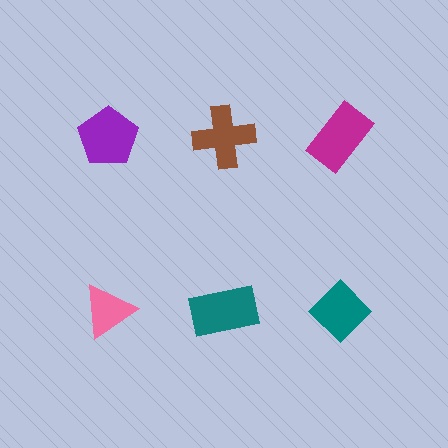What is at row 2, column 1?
A pink triangle.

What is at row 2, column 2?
A teal rectangle.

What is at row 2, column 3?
A teal diamond.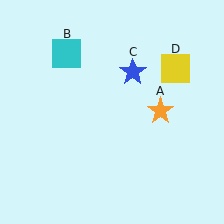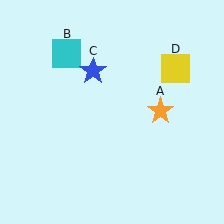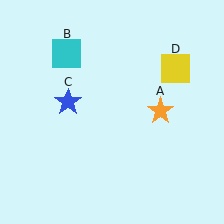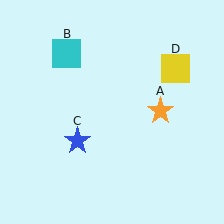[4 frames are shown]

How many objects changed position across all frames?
1 object changed position: blue star (object C).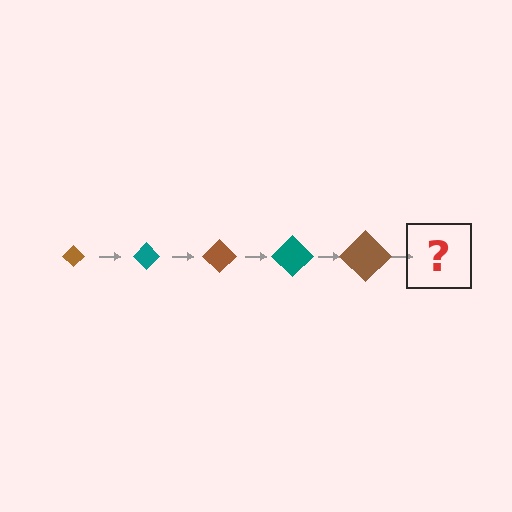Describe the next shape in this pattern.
It should be a teal diamond, larger than the previous one.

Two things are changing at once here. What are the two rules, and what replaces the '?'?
The two rules are that the diamond grows larger each step and the color cycles through brown and teal. The '?' should be a teal diamond, larger than the previous one.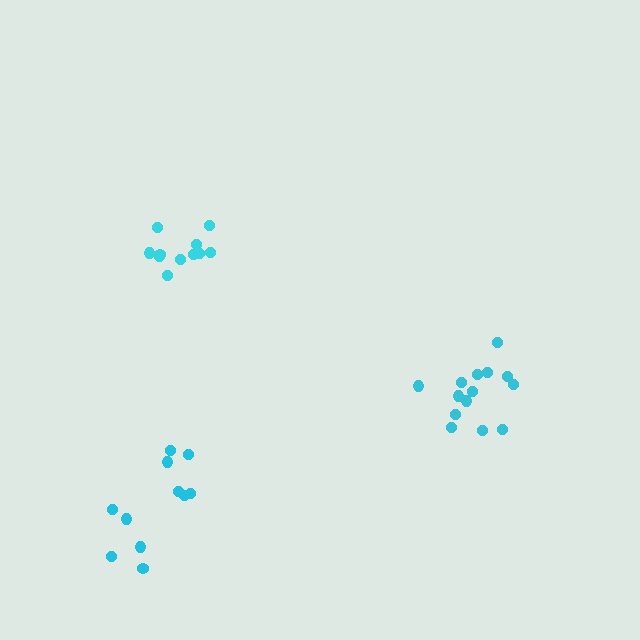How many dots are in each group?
Group 1: 14 dots, Group 2: 11 dots, Group 3: 11 dots (36 total).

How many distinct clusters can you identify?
There are 3 distinct clusters.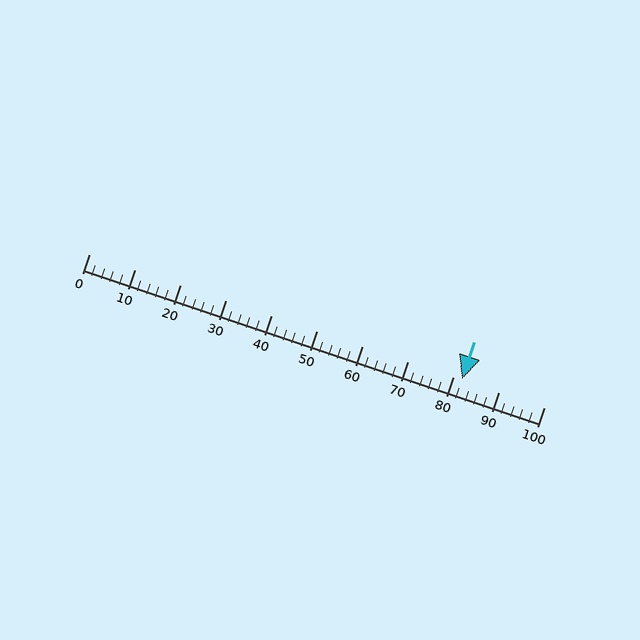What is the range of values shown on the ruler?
The ruler shows values from 0 to 100.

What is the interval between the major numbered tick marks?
The major tick marks are spaced 10 units apart.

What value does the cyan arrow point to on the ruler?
The cyan arrow points to approximately 82.